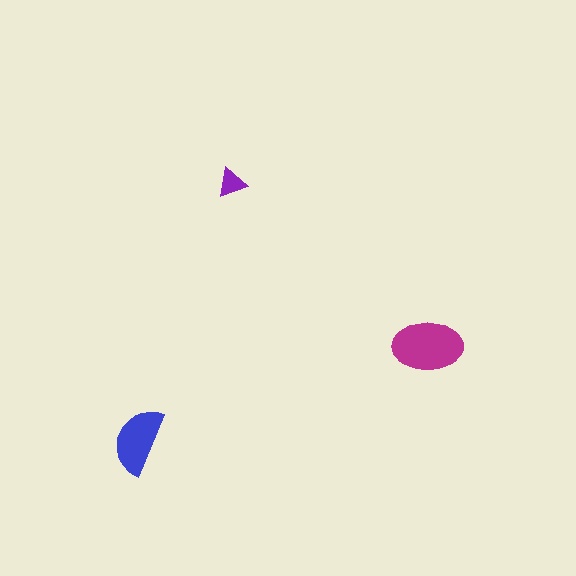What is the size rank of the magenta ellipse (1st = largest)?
1st.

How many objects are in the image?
There are 3 objects in the image.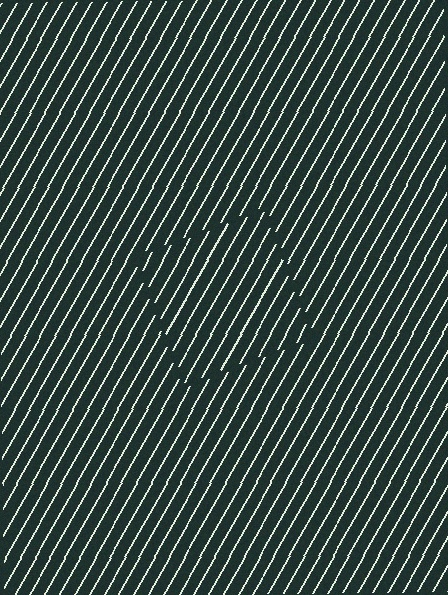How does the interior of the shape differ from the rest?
The interior of the shape contains the same grating, shifted by half a period — the contour is defined by the phase discontinuity where line-ends from the inner and outer gratings abut.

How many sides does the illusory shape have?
4 sides — the line-ends trace a square.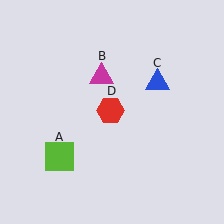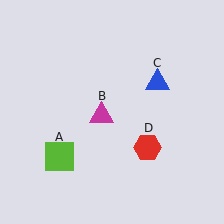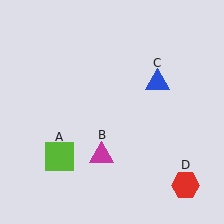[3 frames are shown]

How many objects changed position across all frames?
2 objects changed position: magenta triangle (object B), red hexagon (object D).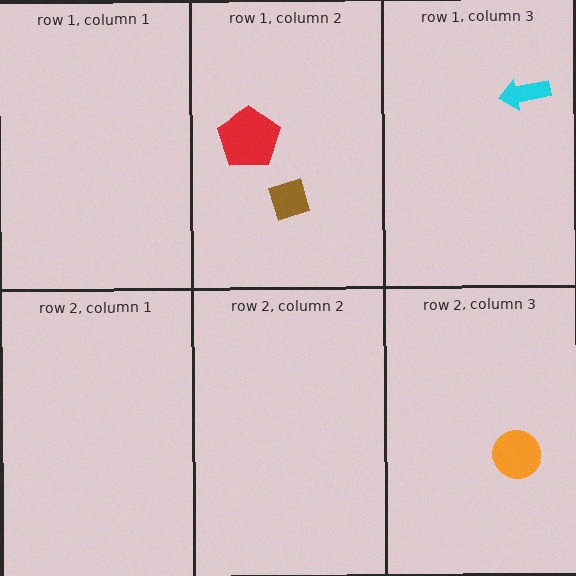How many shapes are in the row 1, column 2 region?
2.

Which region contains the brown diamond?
The row 1, column 2 region.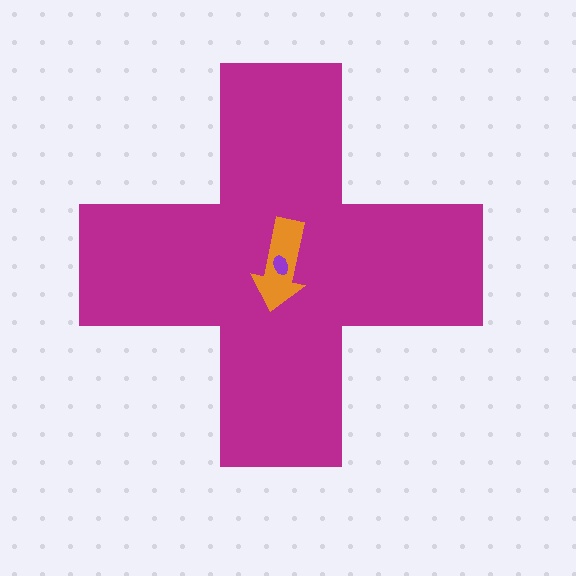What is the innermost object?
The purple ellipse.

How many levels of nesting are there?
3.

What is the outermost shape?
The magenta cross.